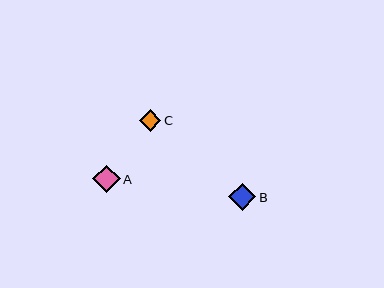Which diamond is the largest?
Diamond A is the largest with a size of approximately 27 pixels.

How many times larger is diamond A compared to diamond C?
Diamond A is approximately 1.2 times the size of diamond C.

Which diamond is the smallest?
Diamond C is the smallest with a size of approximately 22 pixels.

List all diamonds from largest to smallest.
From largest to smallest: A, B, C.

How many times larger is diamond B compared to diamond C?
Diamond B is approximately 1.2 times the size of diamond C.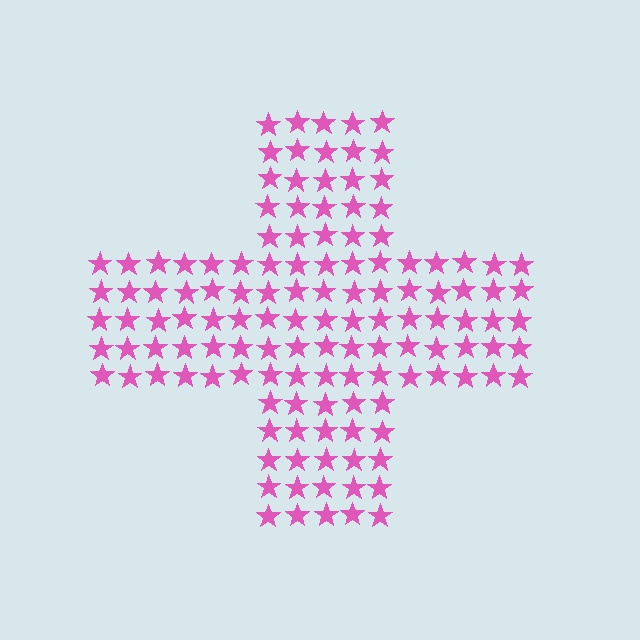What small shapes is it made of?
It is made of small stars.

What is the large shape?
The large shape is a cross.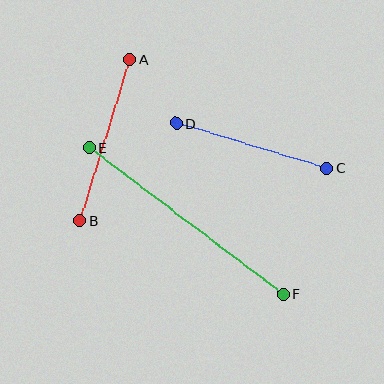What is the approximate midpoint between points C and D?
The midpoint is at approximately (251, 146) pixels.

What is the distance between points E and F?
The distance is approximately 243 pixels.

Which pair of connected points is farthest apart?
Points E and F are farthest apart.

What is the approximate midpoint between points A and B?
The midpoint is at approximately (105, 140) pixels.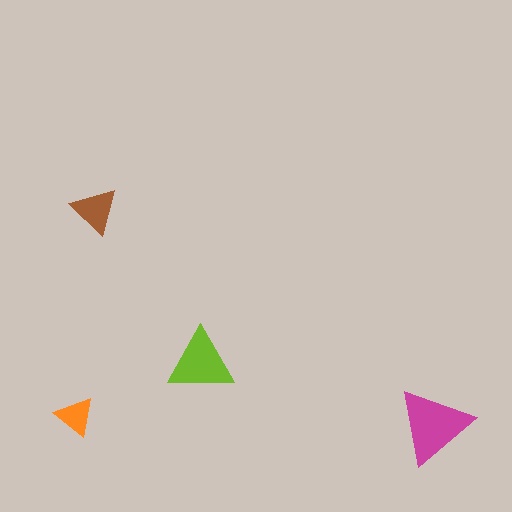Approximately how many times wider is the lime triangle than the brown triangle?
About 1.5 times wider.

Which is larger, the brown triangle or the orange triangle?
The brown one.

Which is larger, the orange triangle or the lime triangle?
The lime one.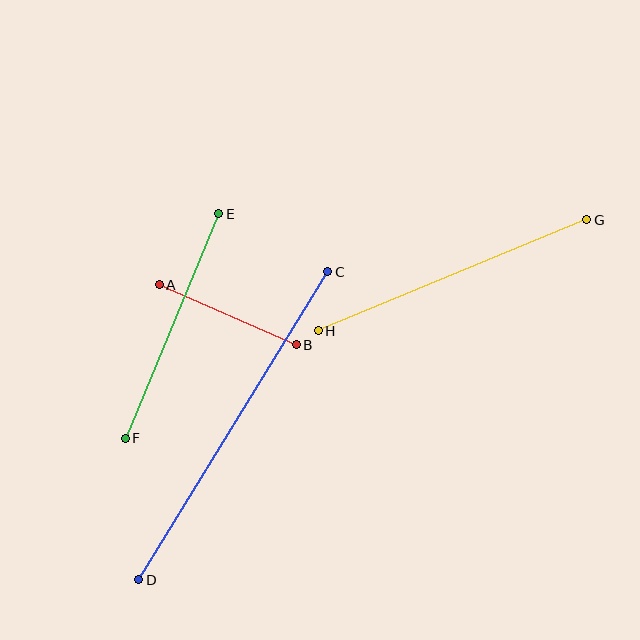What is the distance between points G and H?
The distance is approximately 290 pixels.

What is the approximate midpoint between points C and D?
The midpoint is at approximately (233, 426) pixels.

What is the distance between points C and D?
The distance is approximately 362 pixels.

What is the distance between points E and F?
The distance is approximately 243 pixels.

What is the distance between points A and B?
The distance is approximately 149 pixels.